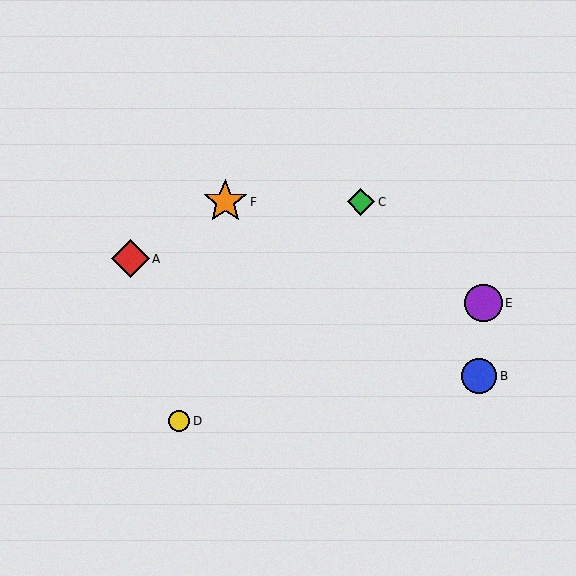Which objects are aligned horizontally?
Objects C, F are aligned horizontally.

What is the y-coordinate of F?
Object F is at y≈202.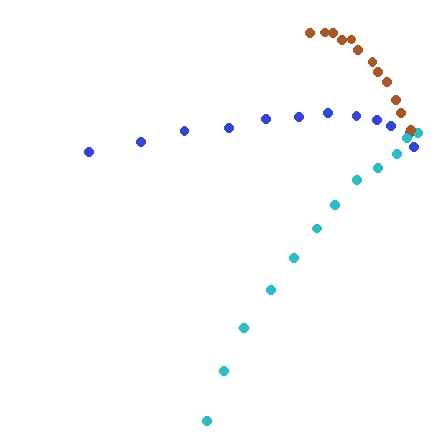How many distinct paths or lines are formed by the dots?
There are 3 distinct paths.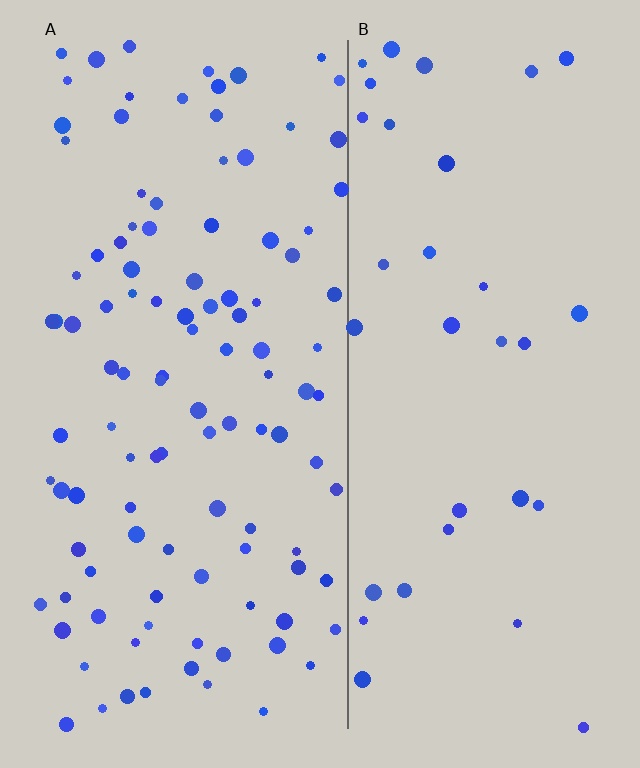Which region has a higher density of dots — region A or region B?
A (the left).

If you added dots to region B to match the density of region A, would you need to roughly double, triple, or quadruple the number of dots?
Approximately triple.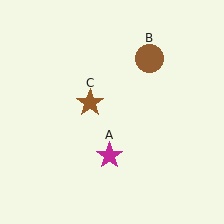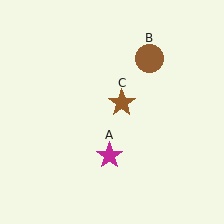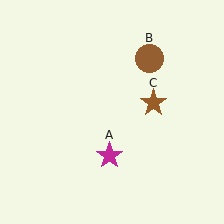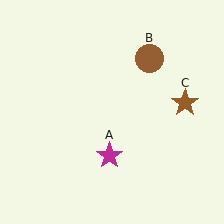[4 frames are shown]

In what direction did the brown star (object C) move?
The brown star (object C) moved right.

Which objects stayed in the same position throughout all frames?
Magenta star (object A) and brown circle (object B) remained stationary.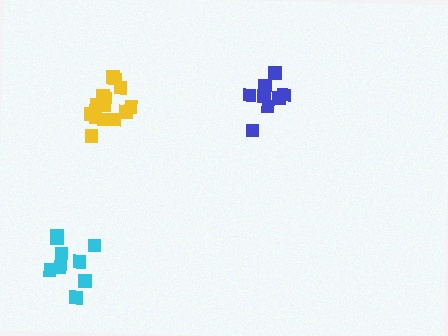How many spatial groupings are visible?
There are 3 spatial groupings.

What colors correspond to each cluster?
The clusters are colored: cyan, blue, yellow.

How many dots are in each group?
Group 1: 9 dots, Group 2: 8 dots, Group 3: 14 dots (31 total).